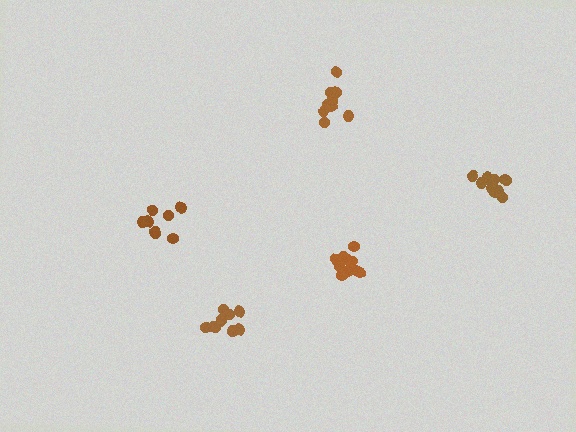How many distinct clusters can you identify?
There are 5 distinct clusters.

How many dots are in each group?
Group 1: 8 dots, Group 2: 11 dots, Group 3: 10 dots, Group 4: 11 dots, Group 5: 11 dots (51 total).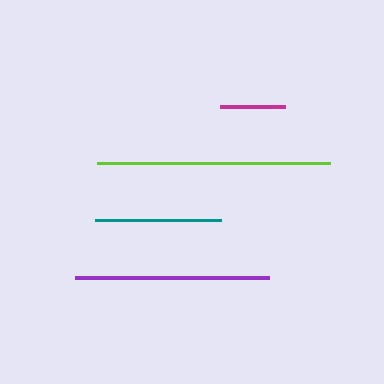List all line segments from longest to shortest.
From longest to shortest: lime, purple, teal, magenta.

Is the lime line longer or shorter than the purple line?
The lime line is longer than the purple line.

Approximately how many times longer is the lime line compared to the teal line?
The lime line is approximately 1.9 times the length of the teal line.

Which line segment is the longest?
The lime line is the longest at approximately 233 pixels.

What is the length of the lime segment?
The lime segment is approximately 233 pixels long.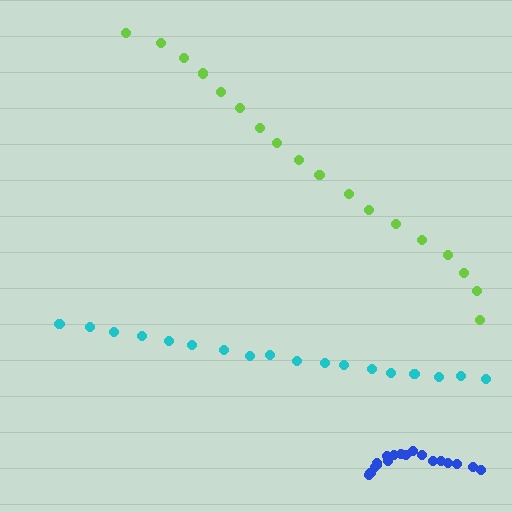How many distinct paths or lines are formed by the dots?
There are 3 distinct paths.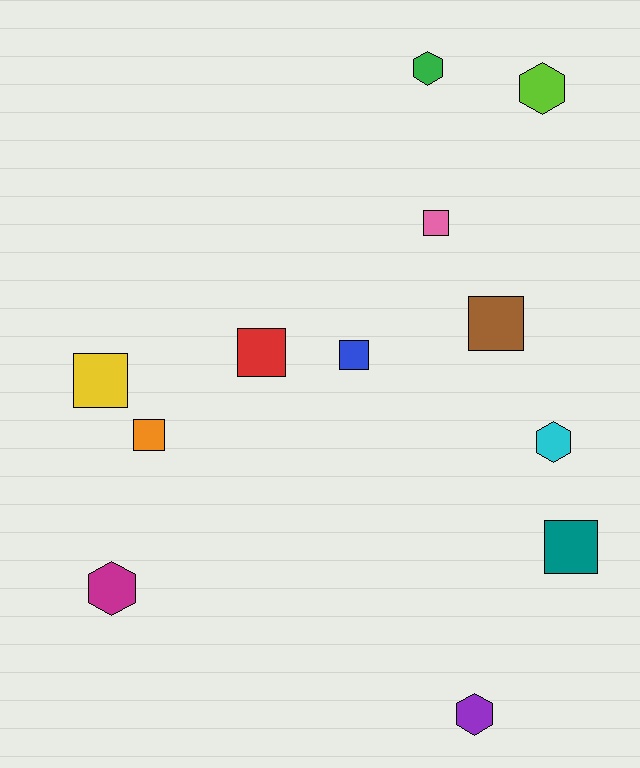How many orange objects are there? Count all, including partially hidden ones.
There is 1 orange object.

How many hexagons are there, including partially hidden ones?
There are 5 hexagons.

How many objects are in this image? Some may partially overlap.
There are 12 objects.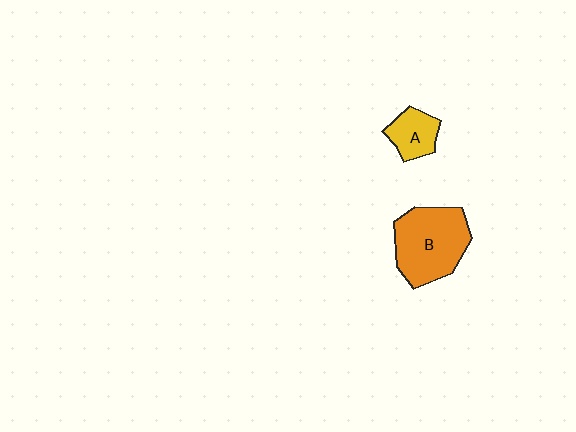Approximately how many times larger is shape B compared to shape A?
Approximately 2.4 times.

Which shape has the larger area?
Shape B (orange).